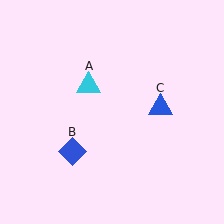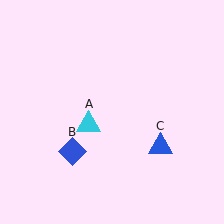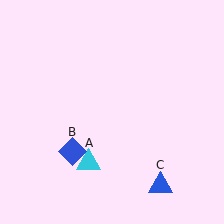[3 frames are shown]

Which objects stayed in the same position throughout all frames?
Blue diamond (object B) remained stationary.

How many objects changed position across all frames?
2 objects changed position: cyan triangle (object A), blue triangle (object C).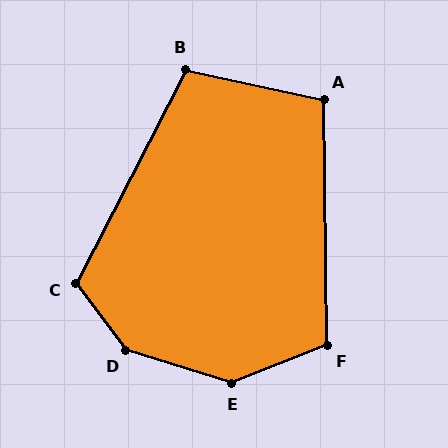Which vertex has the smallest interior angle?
A, at approximately 103 degrees.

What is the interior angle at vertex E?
Approximately 141 degrees (obtuse).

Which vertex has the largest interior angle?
D, at approximately 144 degrees.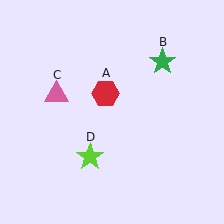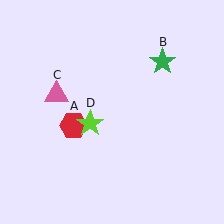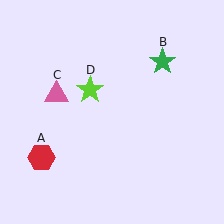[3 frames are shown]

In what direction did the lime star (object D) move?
The lime star (object D) moved up.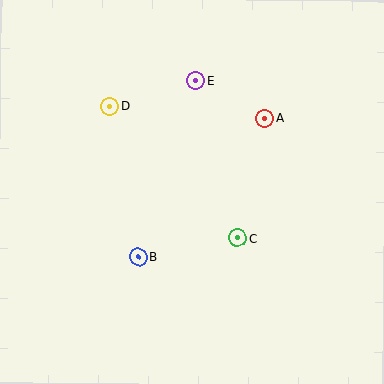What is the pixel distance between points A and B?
The distance between A and B is 187 pixels.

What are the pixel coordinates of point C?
Point C is at (237, 238).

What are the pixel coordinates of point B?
Point B is at (139, 257).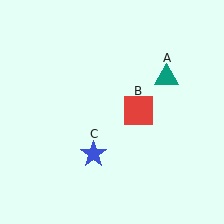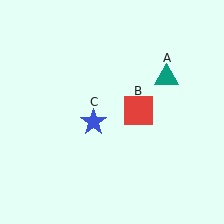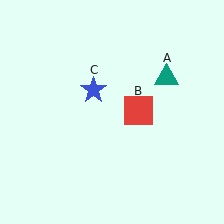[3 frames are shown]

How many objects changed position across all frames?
1 object changed position: blue star (object C).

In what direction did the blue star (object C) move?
The blue star (object C) moved up.